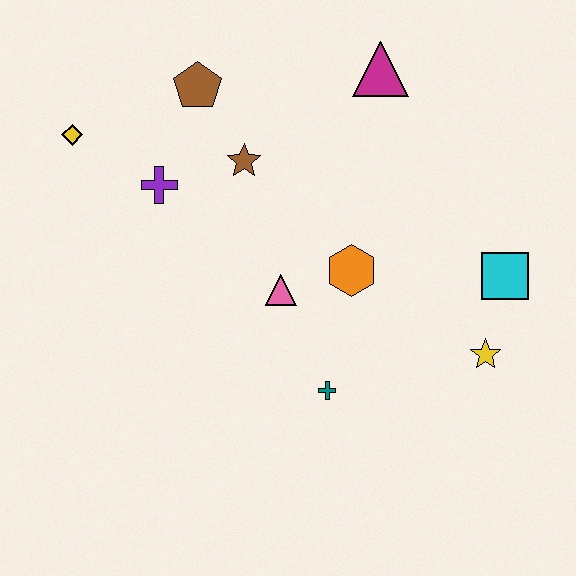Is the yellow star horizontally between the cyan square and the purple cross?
Yes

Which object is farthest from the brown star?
The yellow star is farthest from the brown star.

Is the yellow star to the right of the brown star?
Yes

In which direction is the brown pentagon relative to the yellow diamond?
The brown pentagon is to the right of the yellow diamond.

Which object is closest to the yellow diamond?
The purple cross is closest to the yellow diamond.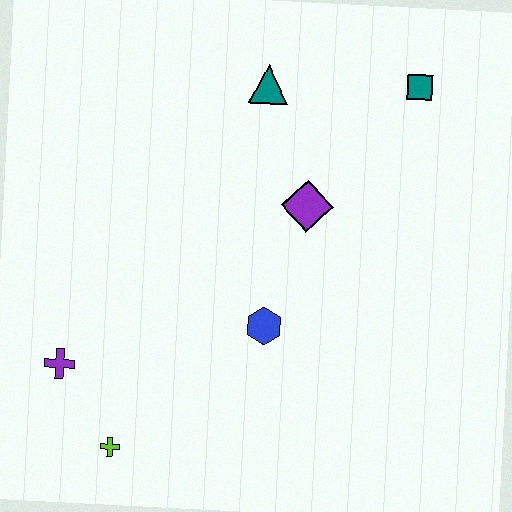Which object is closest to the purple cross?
The lime cross is closest to the purple cross.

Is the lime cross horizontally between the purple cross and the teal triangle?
Yes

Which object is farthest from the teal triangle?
The lime cross is farthest from the teal triangle.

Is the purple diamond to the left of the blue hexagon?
No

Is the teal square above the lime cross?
Yes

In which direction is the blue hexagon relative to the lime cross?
The blue hexagon is to the right of the lime cross.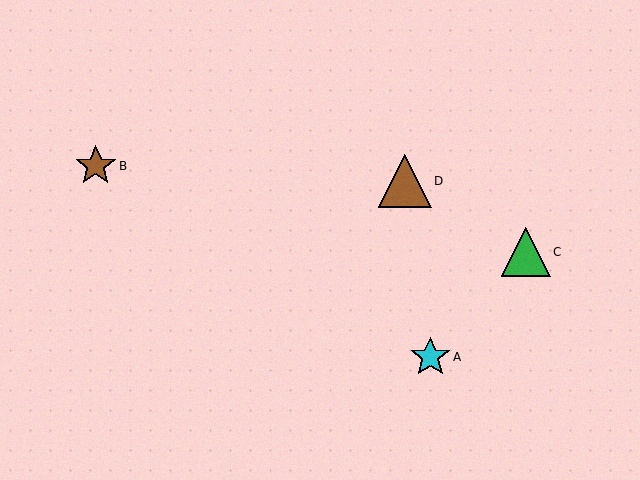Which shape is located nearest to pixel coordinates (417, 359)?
The cyan star (labeled A) at (430, 357) is nearest to that location.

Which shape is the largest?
The brown triangle (labeled D) is the largest.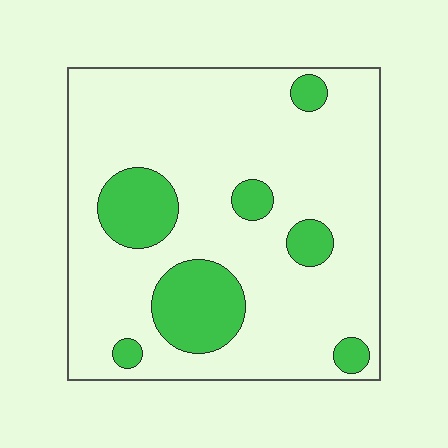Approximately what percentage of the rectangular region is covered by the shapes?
Approximately 20%.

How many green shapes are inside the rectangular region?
7.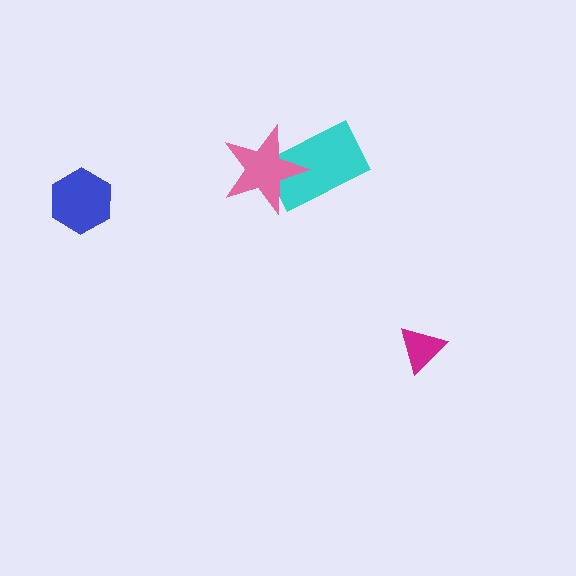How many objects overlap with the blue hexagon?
0 objects overlap with the blue hexagon.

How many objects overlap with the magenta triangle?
0 objects overlap with the magenta triangle.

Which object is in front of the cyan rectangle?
The pink star is in front of the cyan rectangle.